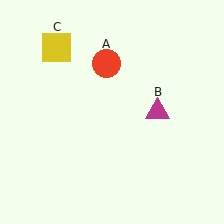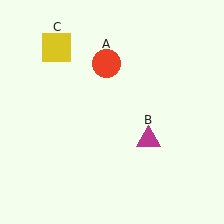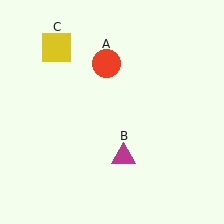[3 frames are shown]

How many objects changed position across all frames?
1 object changed position: magenta triangle (object B).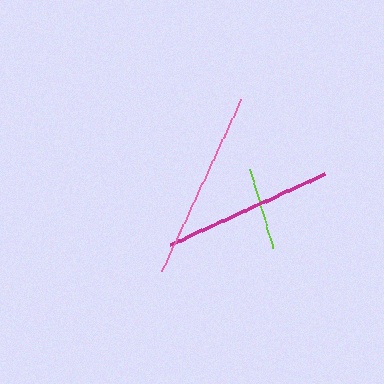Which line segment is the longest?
The pink line is the longest at approximately 189 pixels.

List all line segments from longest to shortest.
From longest to shortest: pink, magenta, lime.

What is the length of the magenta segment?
The magenta segment is approximately 171 pixels long.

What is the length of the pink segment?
The pink segment is approximately 189 pixels long.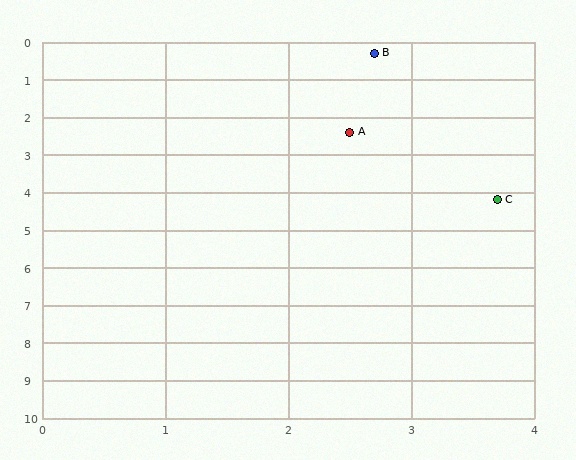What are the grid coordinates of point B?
Point B is at approximately (2.7, 0.3).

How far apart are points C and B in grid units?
Points C and B are about 4.0 grid units apart.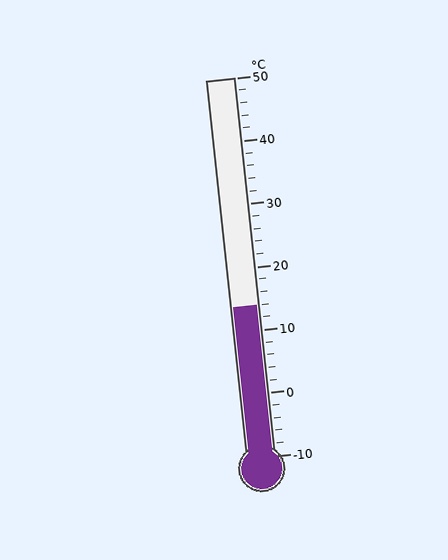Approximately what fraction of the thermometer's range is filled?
The thermometer is filled to approximately 40% of its range.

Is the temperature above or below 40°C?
The temperature is below 40°C.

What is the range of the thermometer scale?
The thermometer scale ranges from -10°C to 50°C.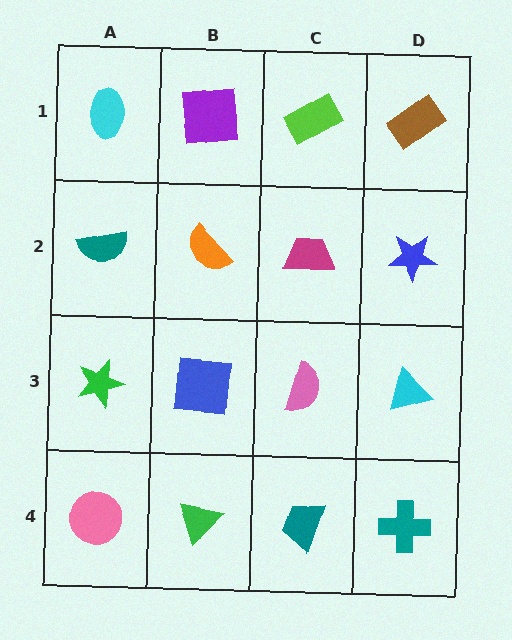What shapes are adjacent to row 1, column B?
An orange semicircle (row 2, column B), a cyan ellipse (row 1, column A), a lime rectangle (row 1, column C).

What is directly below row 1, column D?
A blue star.